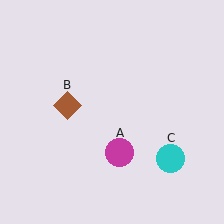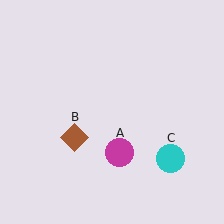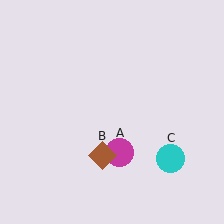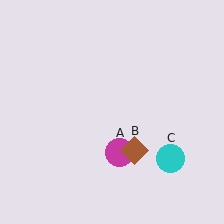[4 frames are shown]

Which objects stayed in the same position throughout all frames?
Magenta circle (object A) and cyan circle (object C) remained stationary.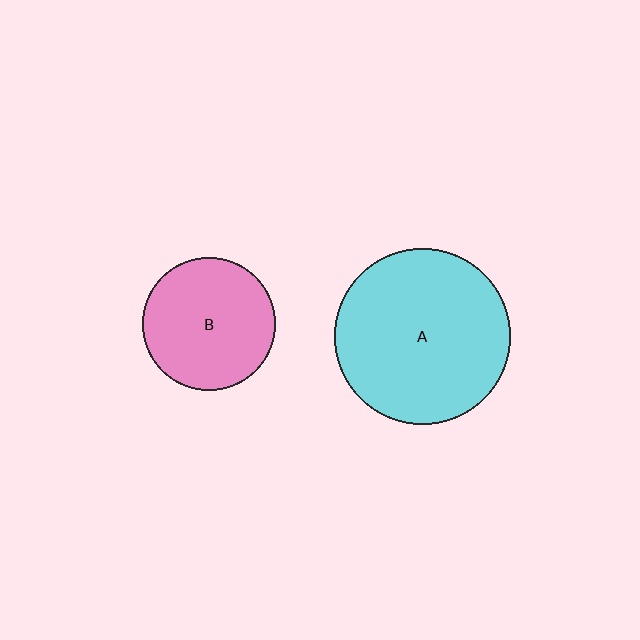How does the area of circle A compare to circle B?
Approximately 1.7 times.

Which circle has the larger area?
Circle A (cyan).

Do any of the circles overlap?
No, none of the circles overlap.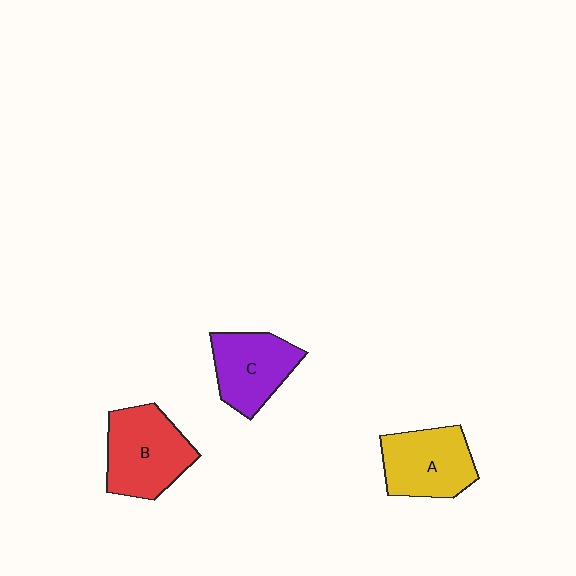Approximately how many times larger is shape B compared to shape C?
Approximately 1.2 times.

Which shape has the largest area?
Shape B (red).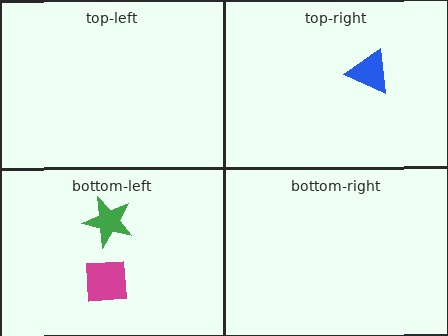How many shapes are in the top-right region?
1.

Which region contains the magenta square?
The bottom-left region.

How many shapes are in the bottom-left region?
2.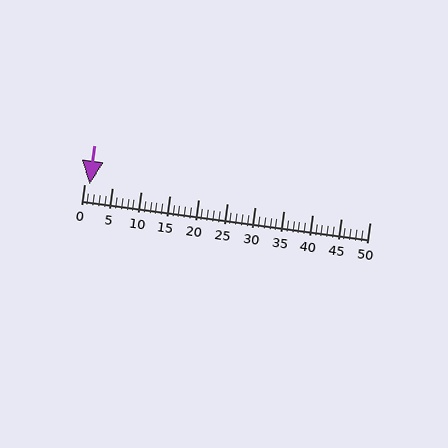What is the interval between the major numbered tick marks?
The major tick marks are spaced 5 units apart.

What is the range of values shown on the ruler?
The ruler shows values from 0 to 50.